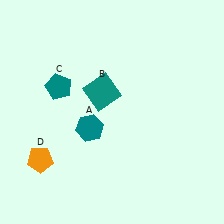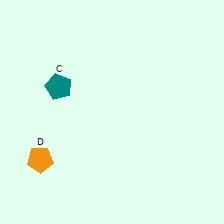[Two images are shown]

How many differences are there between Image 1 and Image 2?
There are 2 differences between the two images.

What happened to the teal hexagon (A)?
The teal hexagon (A) was removed in Image 2. It was in the bottom-left area of Image 1.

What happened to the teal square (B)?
The teal square (B) was removed in Image 2. It was in the top-left area of Image 1.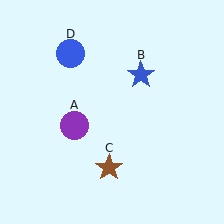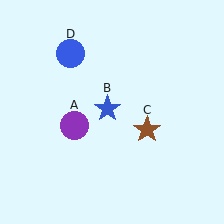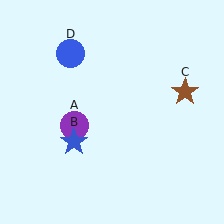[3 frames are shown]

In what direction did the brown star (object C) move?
The brown star (object C) moved up and to the right.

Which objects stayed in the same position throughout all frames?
Purple circle (object A) and blue circle (object D) remained stationary.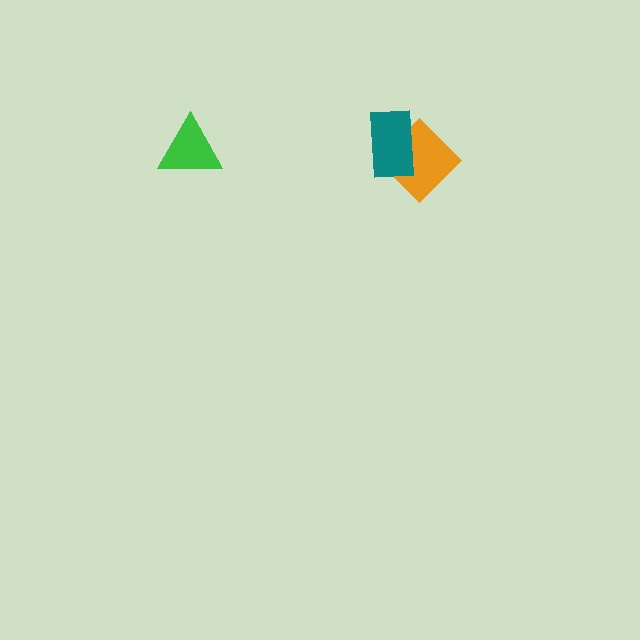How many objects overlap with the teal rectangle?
1 object overlaps with the teal rectangle.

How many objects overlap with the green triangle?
0 objects overlap with the green triangle.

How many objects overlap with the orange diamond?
1 object overlaps with the orange diamond.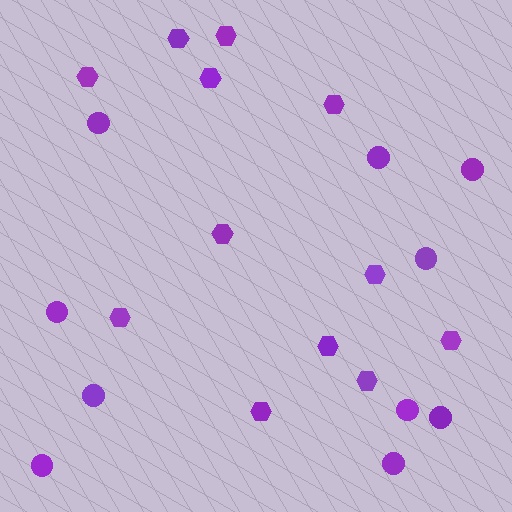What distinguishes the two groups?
There are 2 groups: one group of hexagons (12) and one group of circles (10).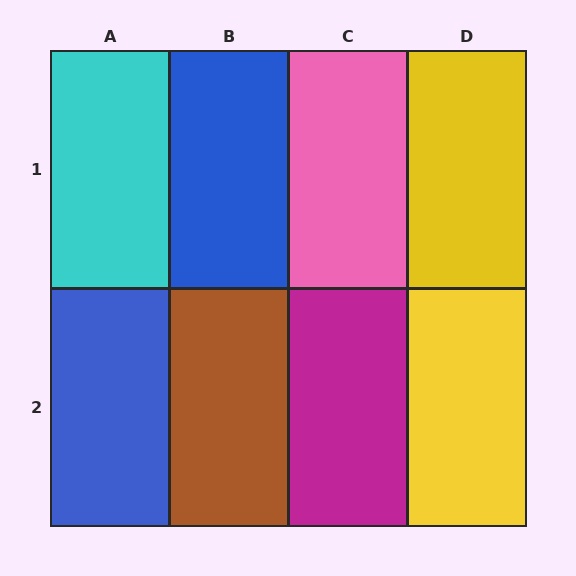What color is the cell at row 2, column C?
Magenta.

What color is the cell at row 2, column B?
Brown.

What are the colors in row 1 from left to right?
Cyan, blue, pink, yellow.